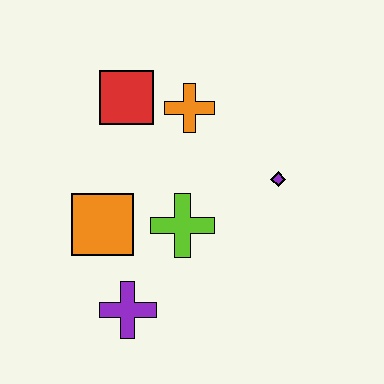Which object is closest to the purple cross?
The orange square is closest to the purple cross.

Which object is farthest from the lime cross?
The red square is farthest from the lime cross.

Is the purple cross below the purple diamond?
Yes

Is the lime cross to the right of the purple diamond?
No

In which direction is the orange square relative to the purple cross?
The orange square is above the purple cross.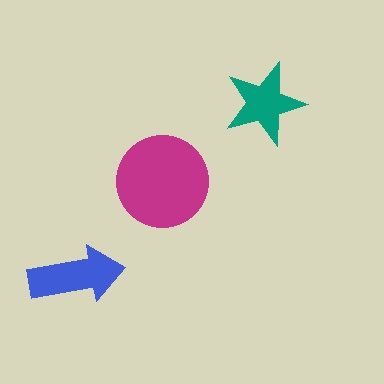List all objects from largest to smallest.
The magenta circle, the blue arrow, the teal star.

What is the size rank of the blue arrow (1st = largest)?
2nd.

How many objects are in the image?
There are 3 objects in the image.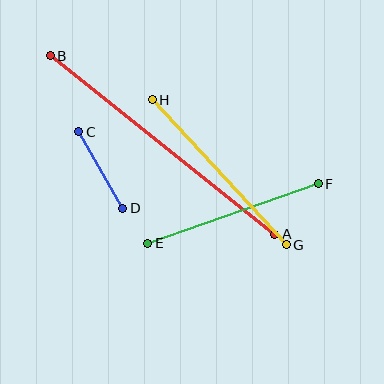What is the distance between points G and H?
The distance is approximately 197 pixels.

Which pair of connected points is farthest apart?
Points A and B are farthest apart.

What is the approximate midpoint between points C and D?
The midpoint is at approximately (101, 170) pixels.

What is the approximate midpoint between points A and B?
The midpoint is at approximately (162, 145) pixels.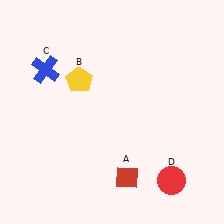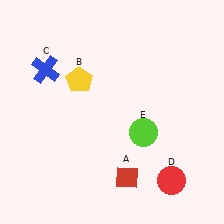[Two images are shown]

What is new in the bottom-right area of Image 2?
A lime circle (E) was added in the bottom-right area of Image 2.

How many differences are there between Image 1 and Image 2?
There is 1 difference between the two images.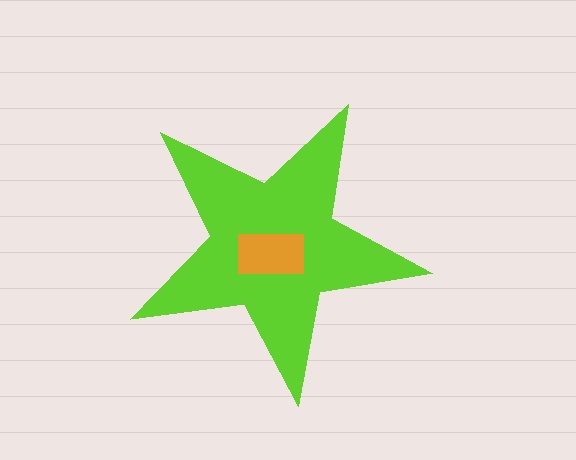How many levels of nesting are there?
2.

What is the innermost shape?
The orange rectangle.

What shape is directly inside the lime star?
The orange rectangle.